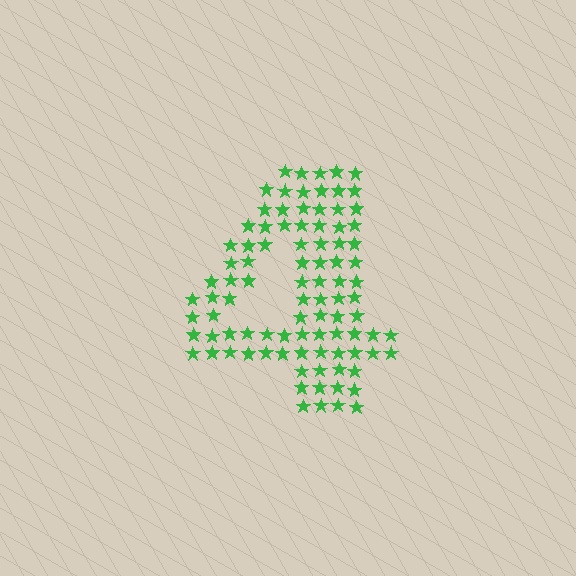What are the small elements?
The small elements are stars.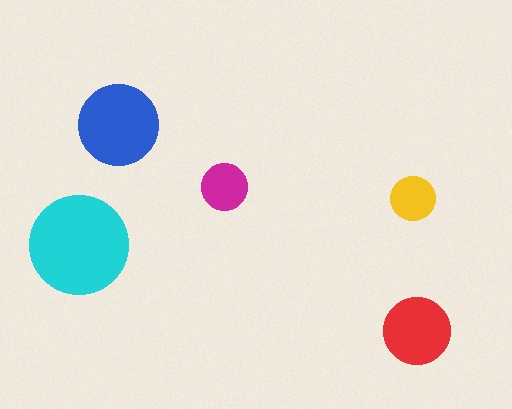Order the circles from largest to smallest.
the cyan one, the blue one, the red one, the magenta one, the yellow one.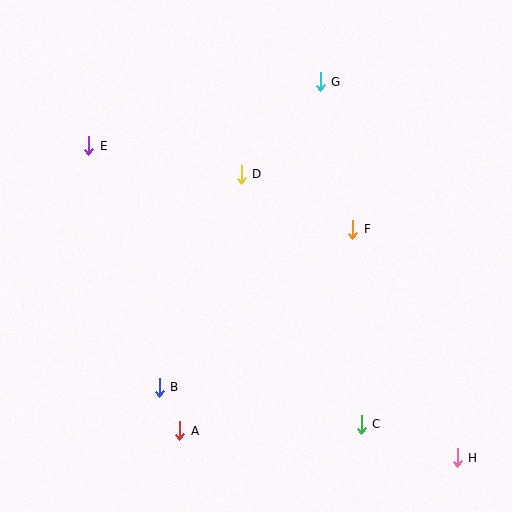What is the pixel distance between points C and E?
The distance between C and E is 389 pixels.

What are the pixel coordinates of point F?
Point F is at (353, 229).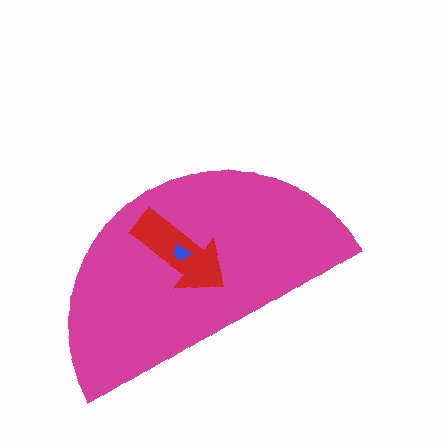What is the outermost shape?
The magenta semicircle.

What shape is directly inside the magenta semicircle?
The red arrow.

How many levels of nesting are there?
3.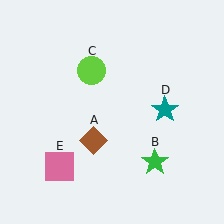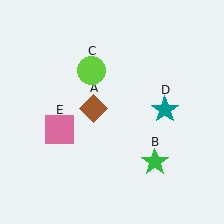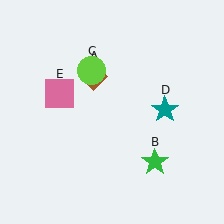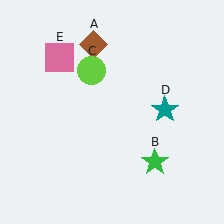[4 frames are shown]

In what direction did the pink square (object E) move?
The pink square (object E) moved up.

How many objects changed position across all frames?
2 objects changed position: brown diamond (object A), pink square (object E).